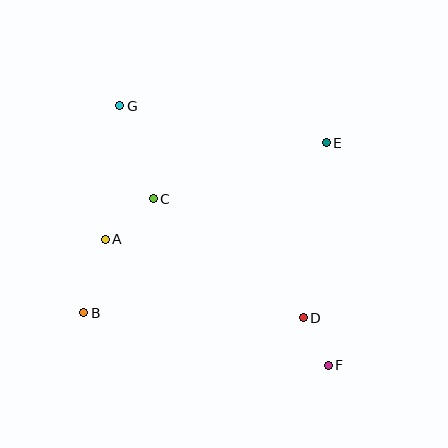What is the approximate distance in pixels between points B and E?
The distance between B and E is approximately 296 pixels.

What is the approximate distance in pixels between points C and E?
The distance between C and E is approximately 182 pixels.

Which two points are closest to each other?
Points D and F are closest to each other.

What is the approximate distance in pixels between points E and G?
The distance between E and G is approximately 210 pixels.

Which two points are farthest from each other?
Points F and G are farthest from each other.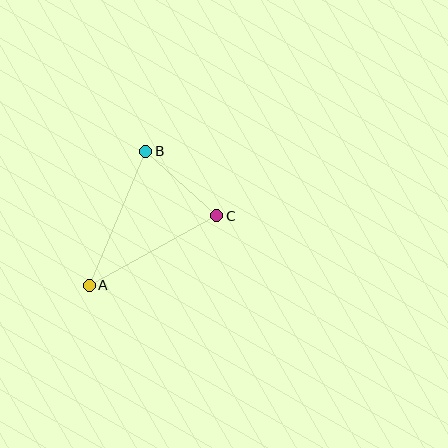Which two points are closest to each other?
Points B and C are closest to each other.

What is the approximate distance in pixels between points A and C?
The distance between A and C is approximately 145 pixels.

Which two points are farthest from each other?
Points A and B are farthest from each other.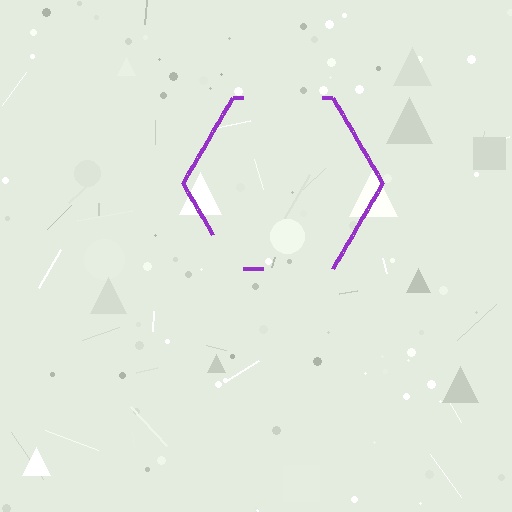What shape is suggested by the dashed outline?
The dashed outline suggests a hexagon.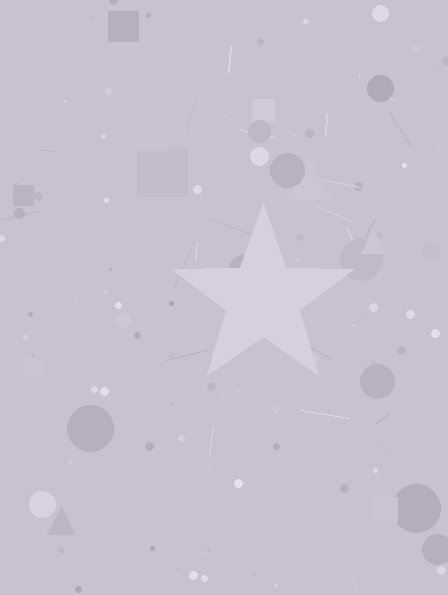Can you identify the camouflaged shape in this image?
The camouflaged shape is a star.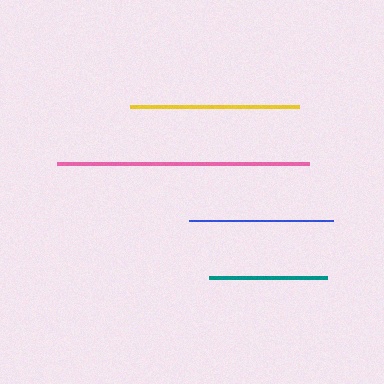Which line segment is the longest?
The pink line is the longest at approximately 252 pixels.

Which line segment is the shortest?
The teal line is the shortest at approximately 118 pixels.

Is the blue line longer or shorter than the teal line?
The blue line is longer than the teal line.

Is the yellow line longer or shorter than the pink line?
The pink line is longer than the yellow line.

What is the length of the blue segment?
The blue segment is approximately 144 pixels long.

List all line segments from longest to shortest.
From longest to shortest: pink, yellow, blue, teal.